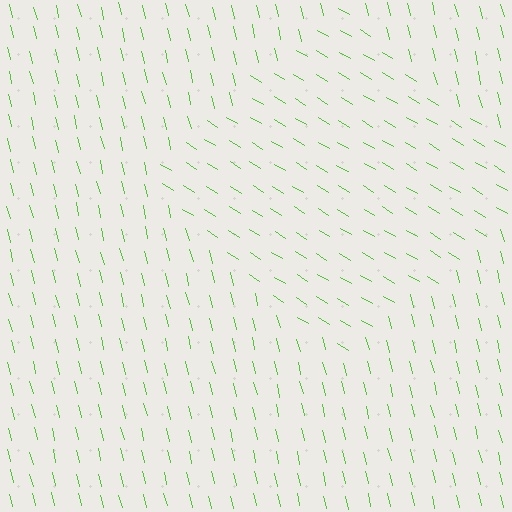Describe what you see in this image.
The image is filled with small lime line segments. A diamond region in the image has lines oriented differently from the surrounding lines, creating a visible texture boundary.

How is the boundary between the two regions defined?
The boundary is defined purely by a change in line orientation (approximately 45 degrees difference). All lines are the same color and thickness.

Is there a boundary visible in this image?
Yes, there is a texture boundary formed by a change in line orientation.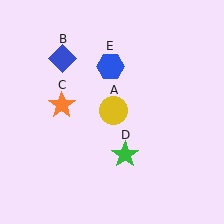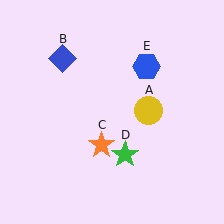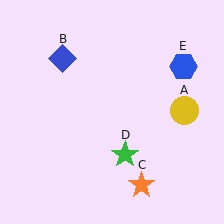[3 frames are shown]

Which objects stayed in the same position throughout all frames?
Blue diamond (object B) and green star (object D) remained stationary.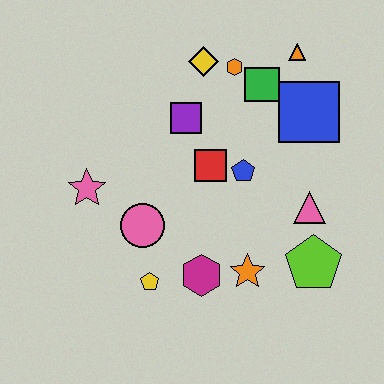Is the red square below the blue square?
Yes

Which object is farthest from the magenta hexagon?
The orange triangle is farthest from the magenta hexagon.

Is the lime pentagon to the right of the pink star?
Yes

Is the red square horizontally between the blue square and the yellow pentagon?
Yes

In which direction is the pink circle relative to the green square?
The pink circle is below the green square.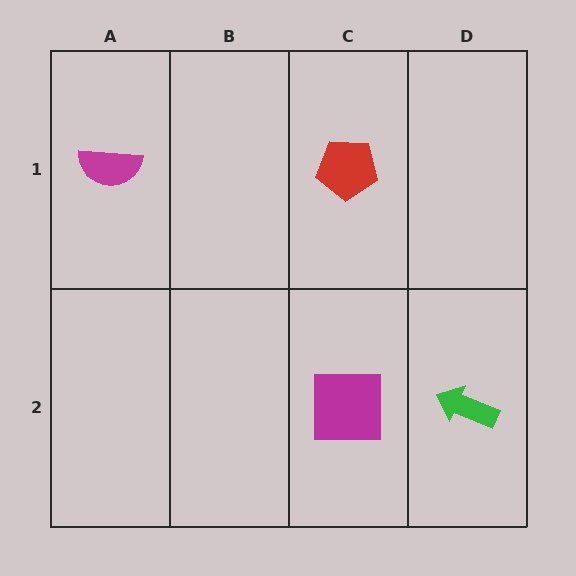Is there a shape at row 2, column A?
No, that cell is empty.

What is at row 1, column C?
A red pentagon.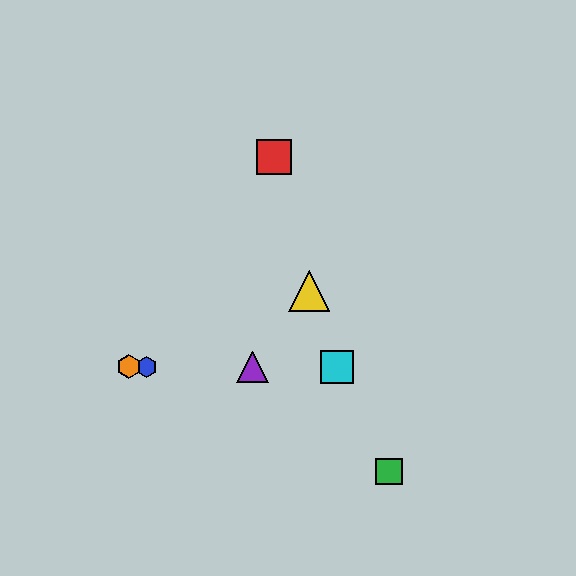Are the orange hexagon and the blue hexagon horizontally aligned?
Yes, both are at y≈367.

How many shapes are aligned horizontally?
4 shapes (the blue hexagon, the purple triangle, the orange hexagon, the cyan square) are aligned horizontally.